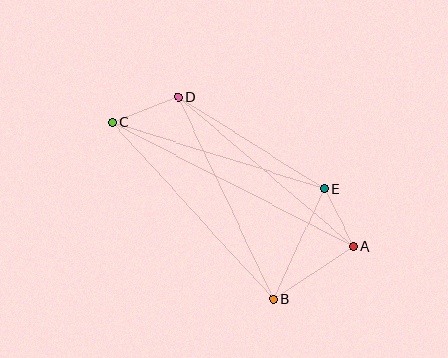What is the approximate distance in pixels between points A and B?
The distance between A and B is approximately 96 pixels.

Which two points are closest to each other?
Points A and E are closest to each other.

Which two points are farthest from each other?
Points A and C are farthest from each other.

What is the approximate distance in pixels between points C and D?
The distance between C and D is approximately 71 pixels.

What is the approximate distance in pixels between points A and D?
The distance between A and D is approximately 231 pixels.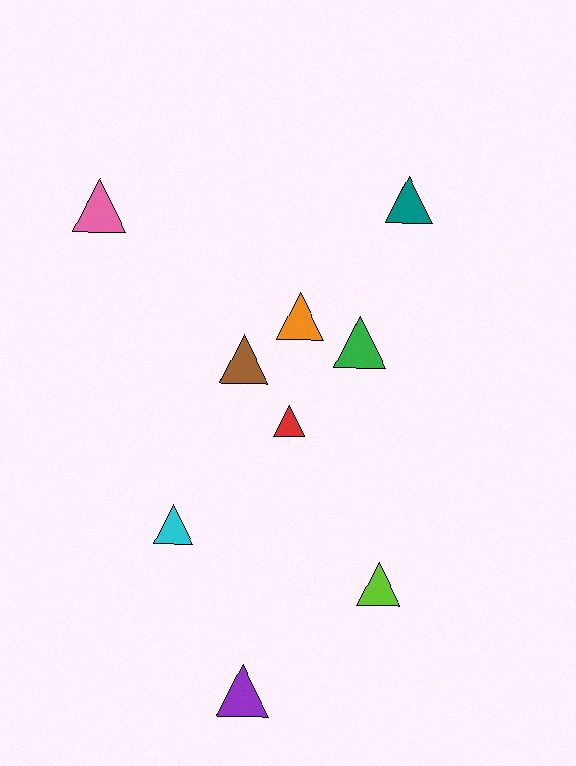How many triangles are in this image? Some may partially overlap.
There are 9 triangles.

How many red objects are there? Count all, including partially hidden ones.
There is 1 red object.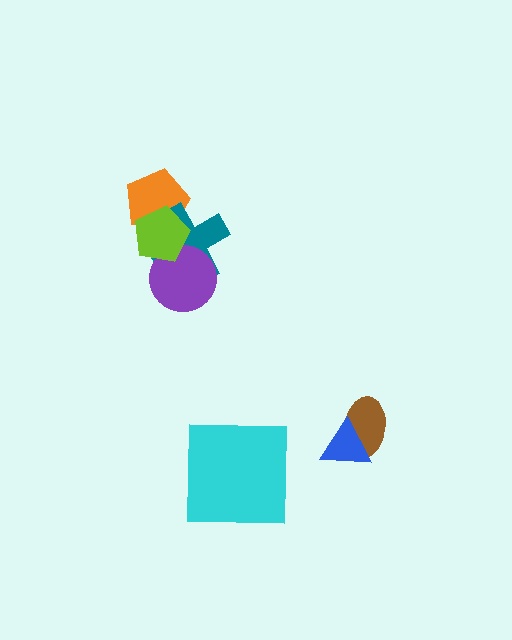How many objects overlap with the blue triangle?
1 object overlaps with the blue triangle.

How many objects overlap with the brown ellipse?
1 object overlaps with the brown ellipse.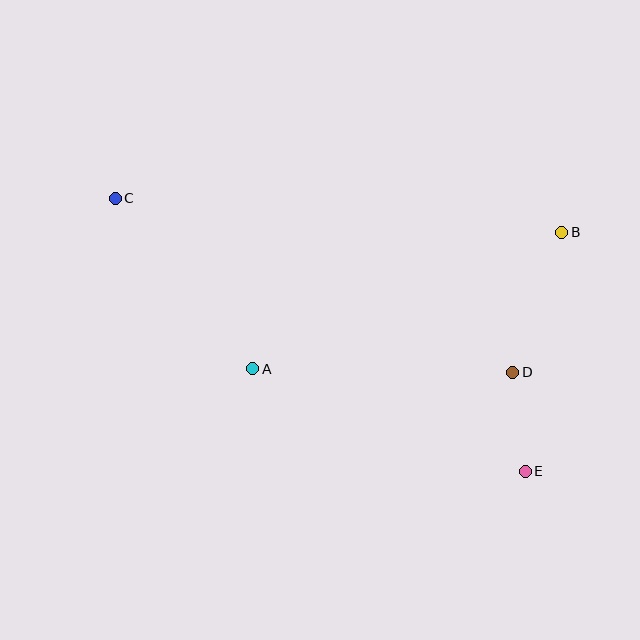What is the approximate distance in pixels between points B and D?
The distance between B and D is approximately 148 pixels.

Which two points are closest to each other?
Points D and E are closest to each other.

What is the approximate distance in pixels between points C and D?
The distance between C and D is approximately 433 pixels.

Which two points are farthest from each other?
Points C and E are farthest from each other.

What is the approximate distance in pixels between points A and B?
The distance between A and B is approximately 338 pixels.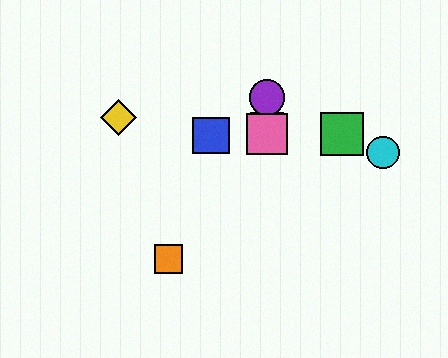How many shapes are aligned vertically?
3 shapes (the red square, the purple circle, the pink square) are aligned vertically.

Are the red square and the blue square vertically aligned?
No, the red square is at x≈267 and the blue square is at x≈211.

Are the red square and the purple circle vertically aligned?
Yes, both are at x≈267.